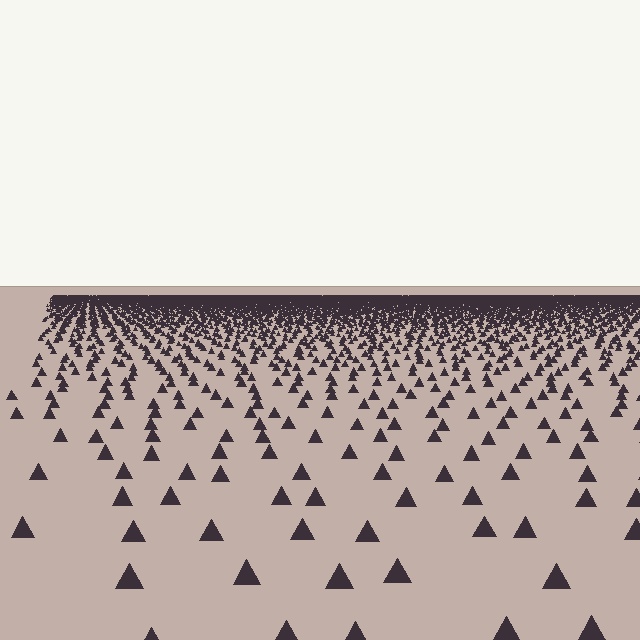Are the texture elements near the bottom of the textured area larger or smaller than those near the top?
Larger. Near the bottom, elements are closer to the viewer and appear at a bigger on-screen size.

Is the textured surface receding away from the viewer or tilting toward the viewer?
The surface is receding away from the viewer. Texture elements get smaller and denser toward the top.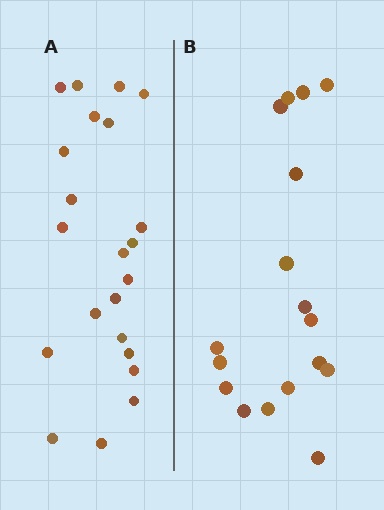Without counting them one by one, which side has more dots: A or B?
Region A (the left region) has more dots.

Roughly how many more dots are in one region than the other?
Region A has about 5 more dots than region B.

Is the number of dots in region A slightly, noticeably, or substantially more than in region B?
Region A has noticeably more, but not dramatically so. The ratio is roughly 1.3 to 1.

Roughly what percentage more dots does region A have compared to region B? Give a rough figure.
About 30% more.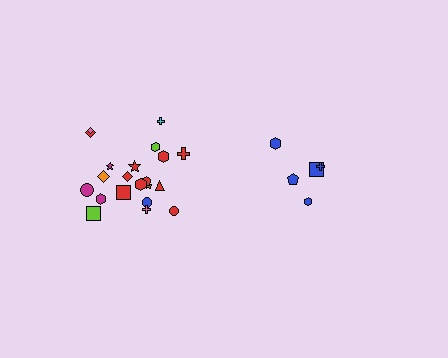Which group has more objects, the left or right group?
The left group.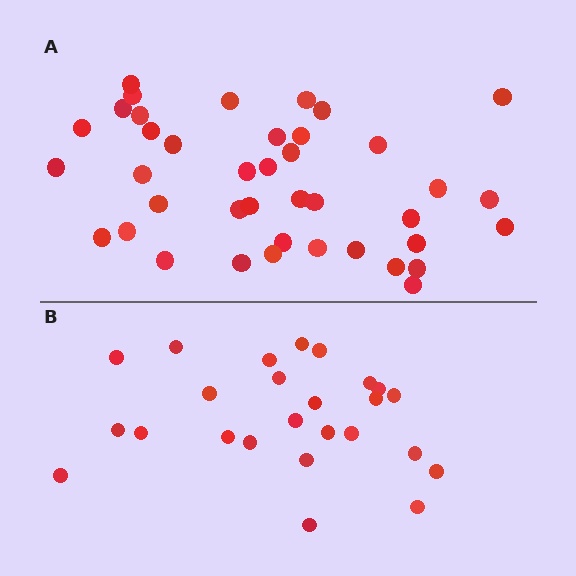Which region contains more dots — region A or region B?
Region A (the top region) has more dots.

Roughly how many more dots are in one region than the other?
Region A has approximately 15 more dots than region B.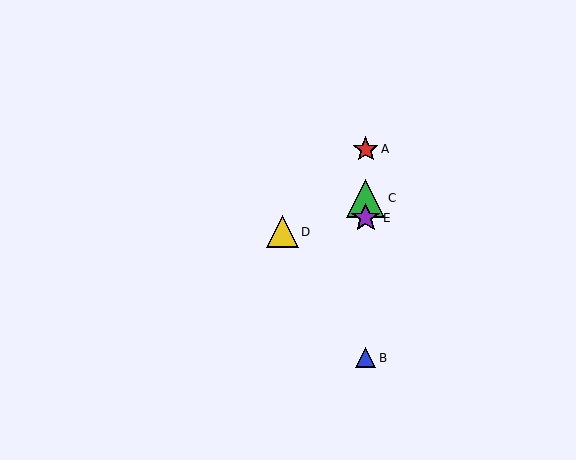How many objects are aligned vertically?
4 objects (A, B, C, E) are aligned vertically.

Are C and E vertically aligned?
Yes, both are at x≈366.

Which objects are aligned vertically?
Objects A, B, C, E are aligned vertically.